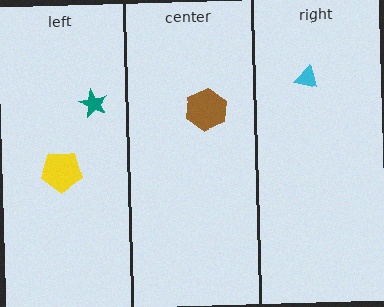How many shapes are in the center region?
1.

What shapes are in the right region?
The cyan triangle.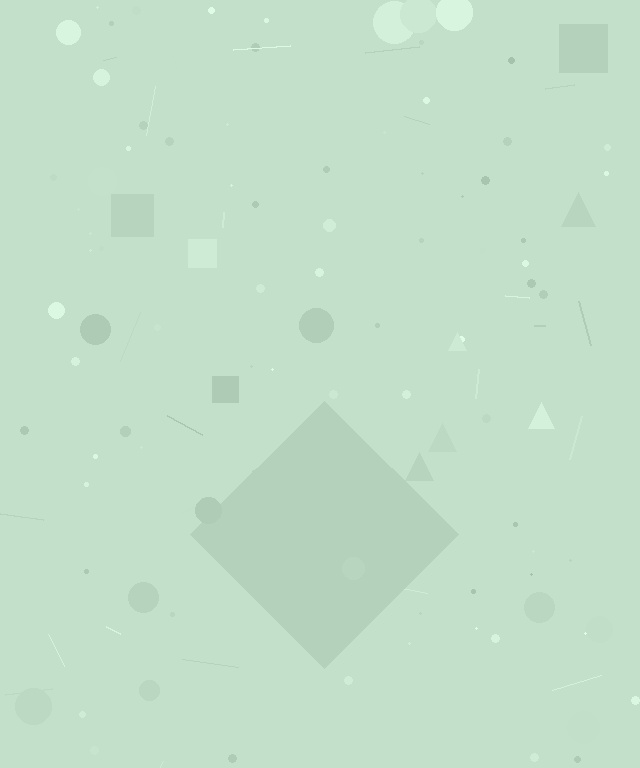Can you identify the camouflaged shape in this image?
The camouflaged shape is a diamond.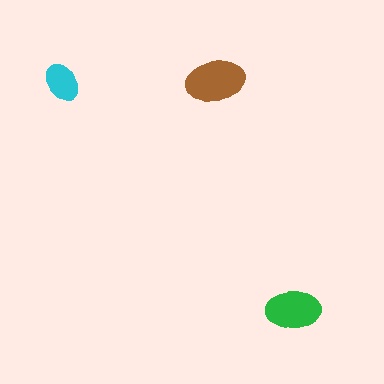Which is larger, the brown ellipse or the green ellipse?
The brown one.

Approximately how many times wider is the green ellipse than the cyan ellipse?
About 1.5 times wider.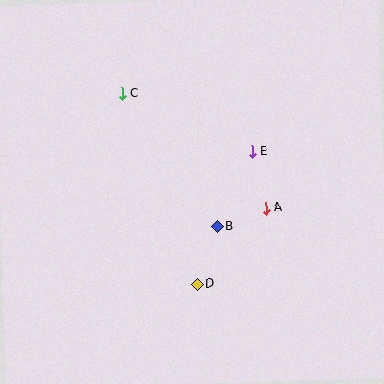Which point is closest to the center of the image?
Point B at (218, 226) is closest to the center.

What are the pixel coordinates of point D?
Point D is at (197, 284).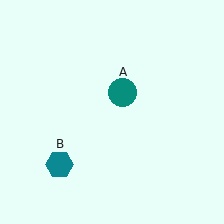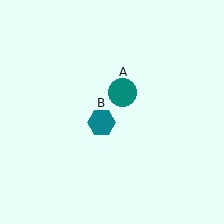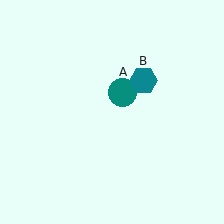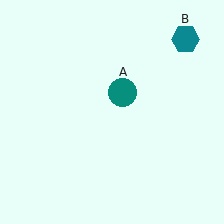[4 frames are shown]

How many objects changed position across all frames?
1 object changed position: teal hexagon (object B).